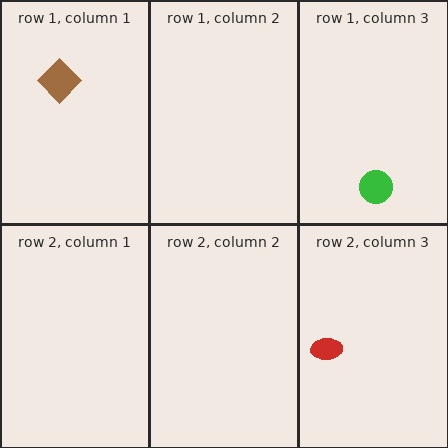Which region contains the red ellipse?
The row 2, column 3 region.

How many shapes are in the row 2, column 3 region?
1.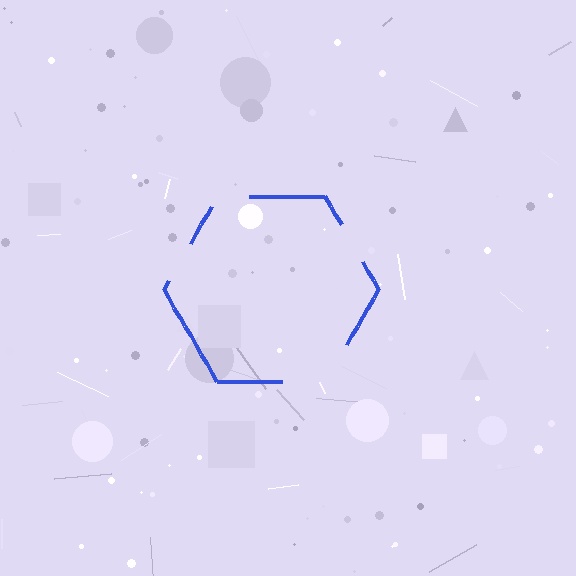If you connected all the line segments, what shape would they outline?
They would outline a hexagon.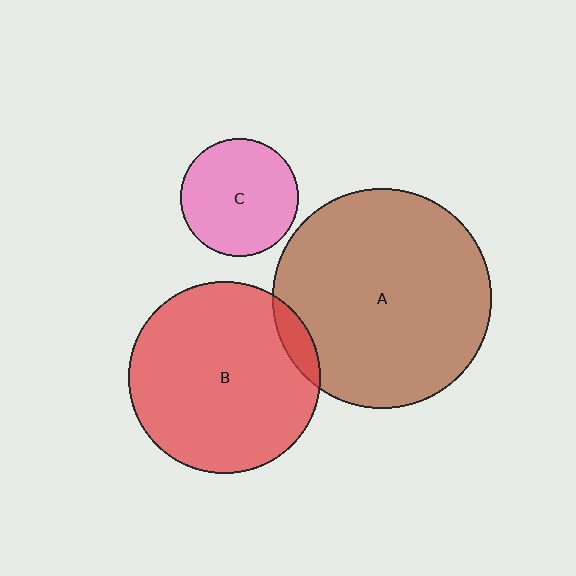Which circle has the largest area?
Circle A (brown).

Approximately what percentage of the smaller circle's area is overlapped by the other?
Approximately 10%.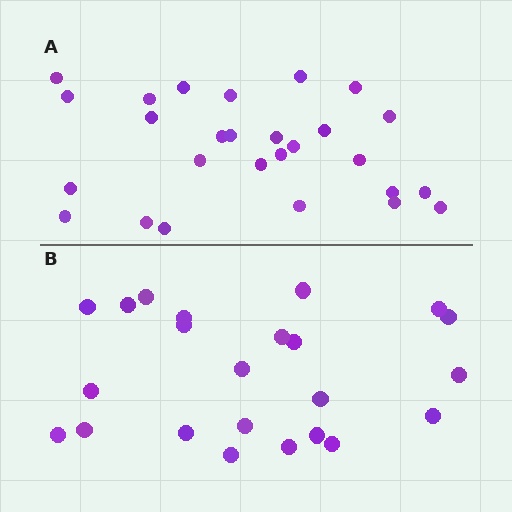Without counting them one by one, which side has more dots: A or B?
Region A (the top region) has more dots.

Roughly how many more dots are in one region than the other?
Region A has about 4 more dots than region B.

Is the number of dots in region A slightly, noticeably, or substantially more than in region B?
Region A has only slightly more — the two regions are fairly close. The ratio is roughly 1.2 to 1.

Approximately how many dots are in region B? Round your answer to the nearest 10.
About 20 dots. (The exact count is 23, which rounds to 20.)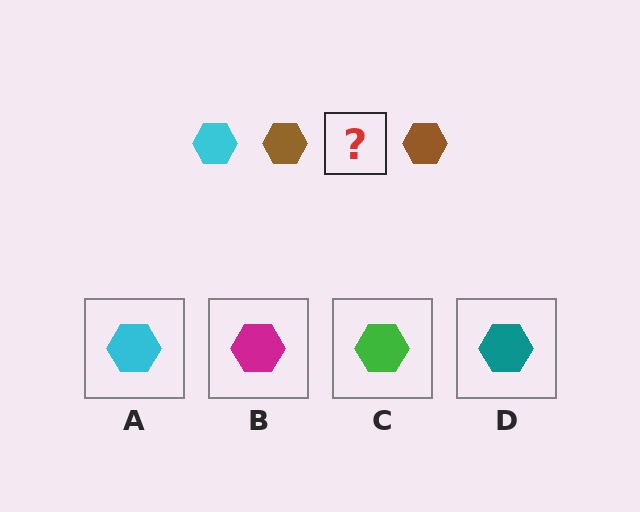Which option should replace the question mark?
Option A.